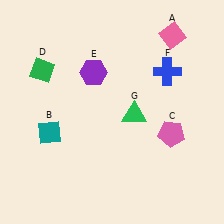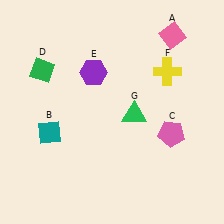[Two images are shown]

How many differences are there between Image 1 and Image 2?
There is 1 difference between the two images.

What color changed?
The cross (F) changed from blue in Image 1 to yellow in Image 2.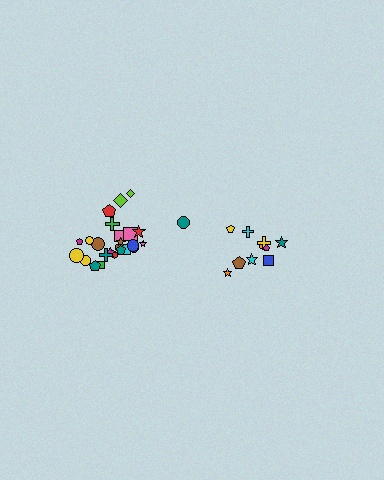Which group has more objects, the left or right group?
The left group.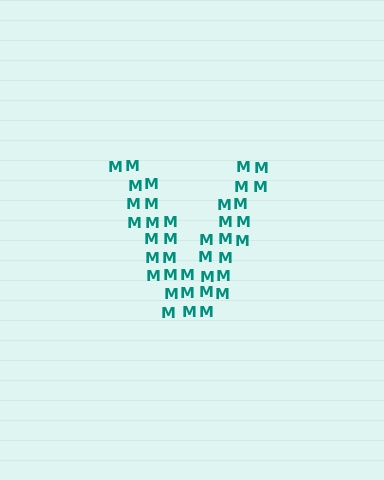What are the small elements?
The small elements are letter M's.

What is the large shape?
The large shape is the letter V.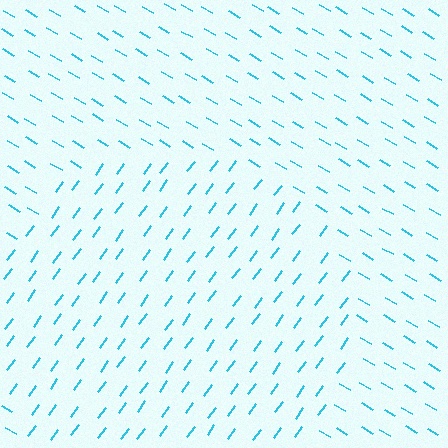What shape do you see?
I see a circle.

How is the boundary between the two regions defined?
The boundary is defined purely by a change in line orientation (approximately 85 degrees difference). All lines are the same color and thickness.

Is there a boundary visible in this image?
Yes, there is a texture boundary formed by a change in line orientation.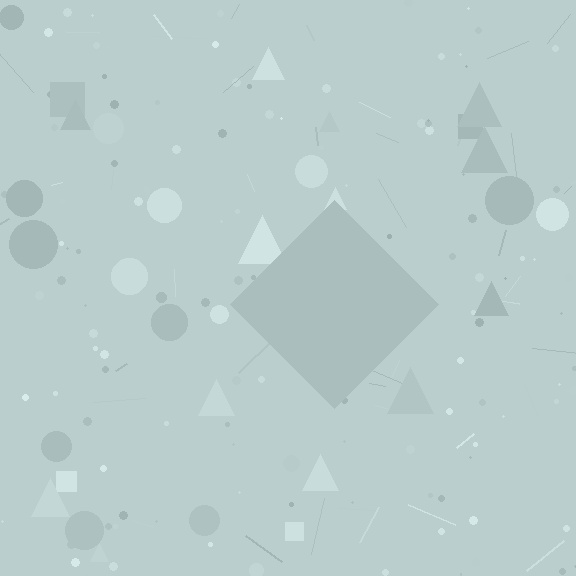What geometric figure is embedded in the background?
A diamond is embedded in the background.